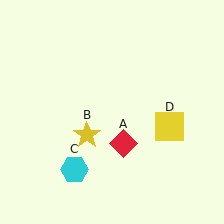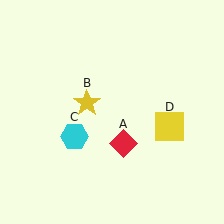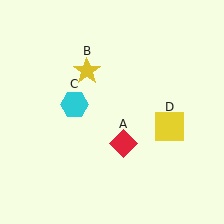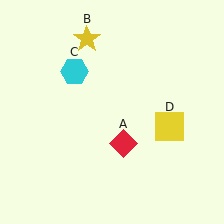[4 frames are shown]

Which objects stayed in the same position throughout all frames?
Red diamond (object A) and yellow square (object D) remained stationary.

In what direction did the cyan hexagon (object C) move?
The cyan hexagon (object C) moved up.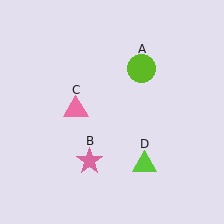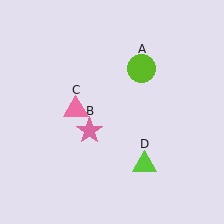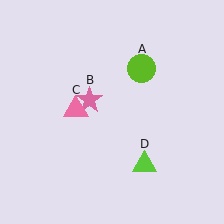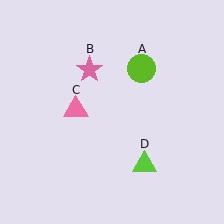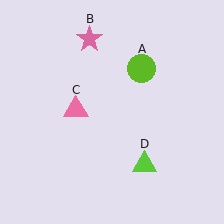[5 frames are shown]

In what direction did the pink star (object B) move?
The pink star (object B) moved up.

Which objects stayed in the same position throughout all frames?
Lime circle (object A) and pink triangle (object C) and lime triangle (object D) remained stationary.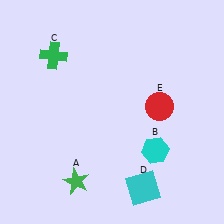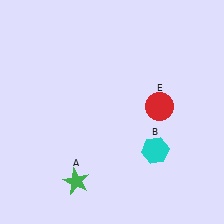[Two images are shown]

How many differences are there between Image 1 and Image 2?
There are 2 differences between the two images.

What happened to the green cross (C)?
The green cross (C) was removed in Image 2. It was in the top-left area of Image 1.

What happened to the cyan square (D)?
The cyan square (D) was removed in Image 2. It was in the bottom-right area of Image 1.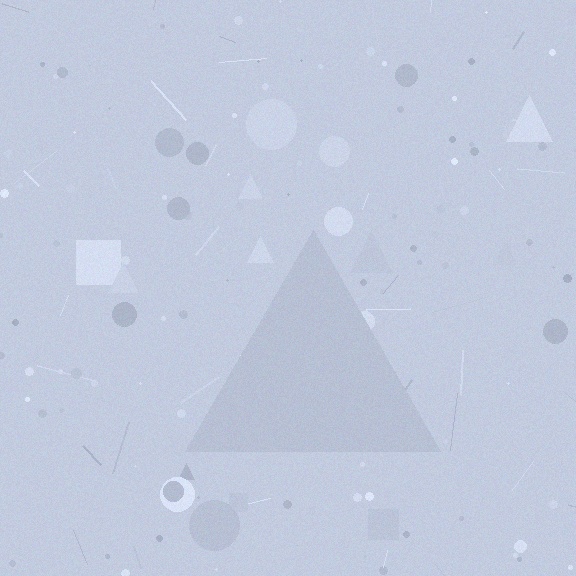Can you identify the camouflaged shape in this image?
The camouflaged shape is a triangle.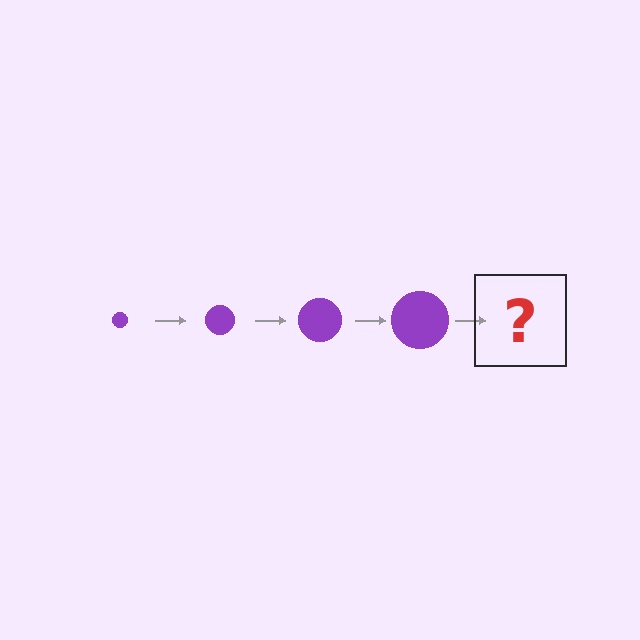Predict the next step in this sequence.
The next step is a purple circle, larger than the previous one.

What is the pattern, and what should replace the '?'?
The pattern is that the circle gets progressively larger each step. The '?' should be a purple circle, larger than the previous one.